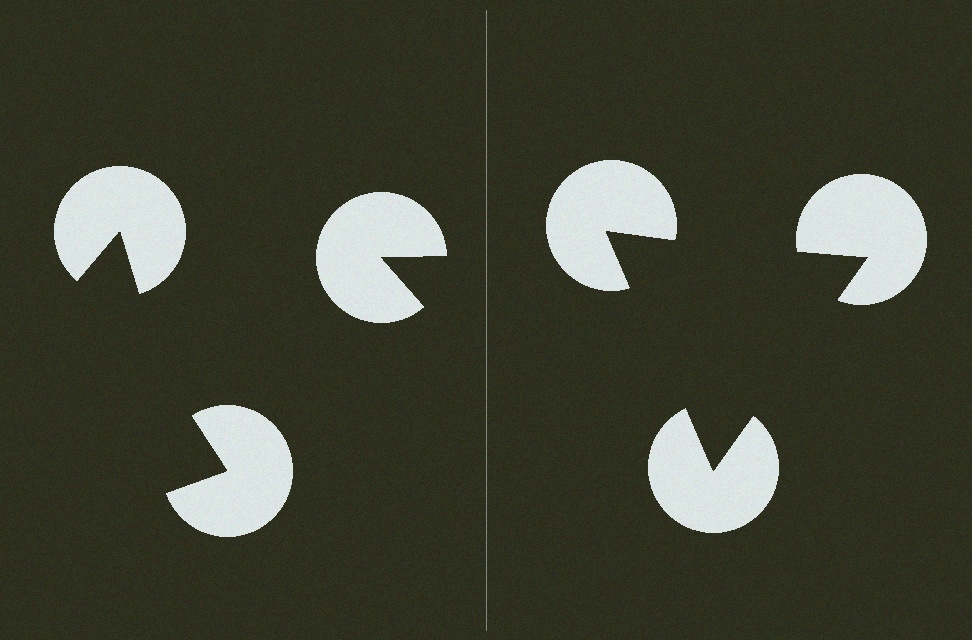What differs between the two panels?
The pac-man discs are positioned identically on both sides; only the wedge orientations differ. On the right they align to a triangle; on the left they are misaligned.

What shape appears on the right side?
An illusory triangle.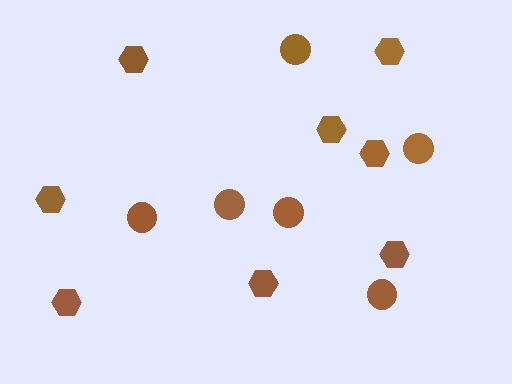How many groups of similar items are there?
There are 2 groups: one group of circles (6) and one group of hexagons (8).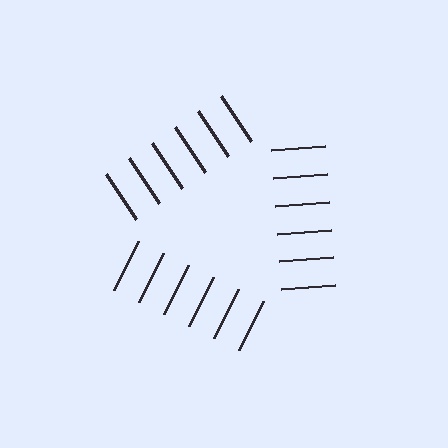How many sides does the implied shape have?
3 sides — the line-ends trace a triangle.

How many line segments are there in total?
18 — 6 along each of the 3 edges.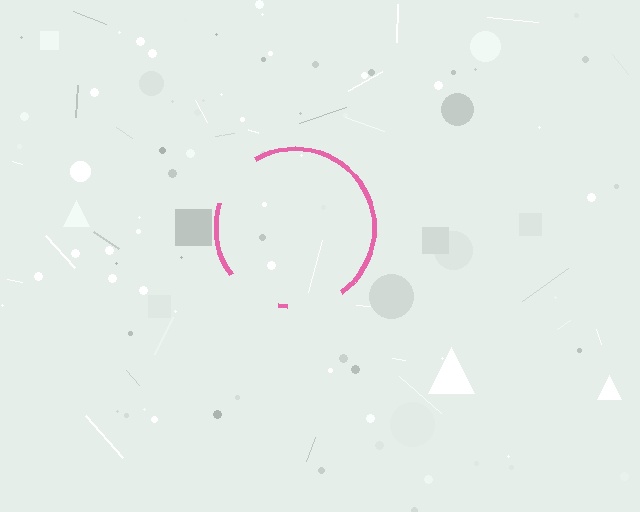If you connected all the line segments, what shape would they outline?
They would outline a circle.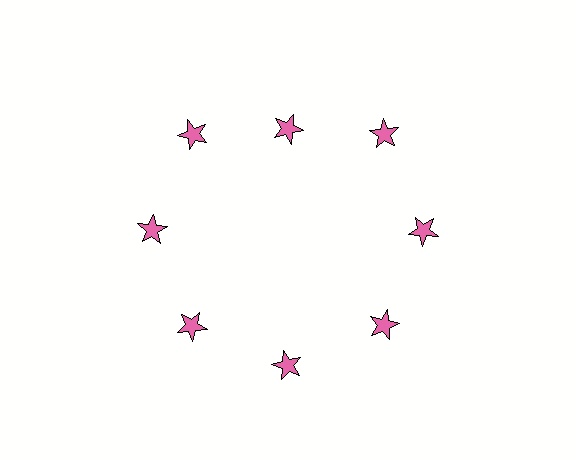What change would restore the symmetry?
The symmetry would be restored by moving it outward, back onto the ring so that all 8 stars sit at equal angles and equal distance from the center.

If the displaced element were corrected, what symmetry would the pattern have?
It would have 8-fold rotational symmetry — the pattern would map onto itself every 45 degrees.